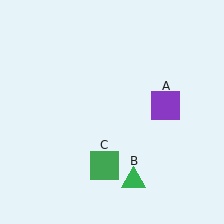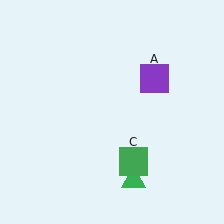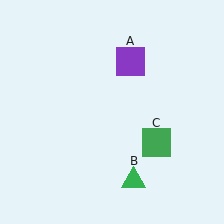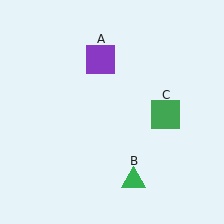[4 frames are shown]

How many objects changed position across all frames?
2 objects changed position: purple square (object A), green square (object C).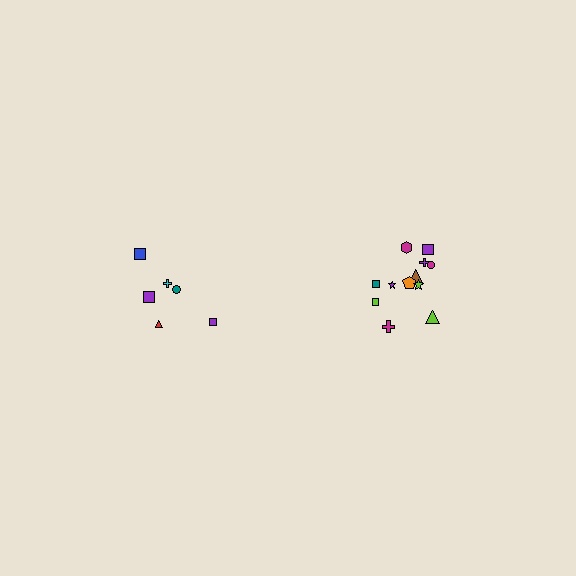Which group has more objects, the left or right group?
The right group.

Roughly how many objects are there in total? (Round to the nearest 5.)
Roughly 20 objects in total.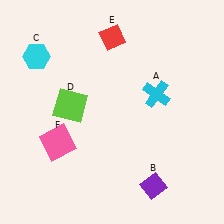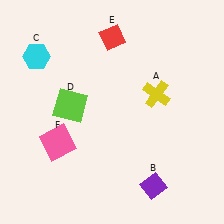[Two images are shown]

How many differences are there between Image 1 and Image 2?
There is 1 difference between the two images.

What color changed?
The cross (A) changed from cyan in Image 1 to yellow in Image 2.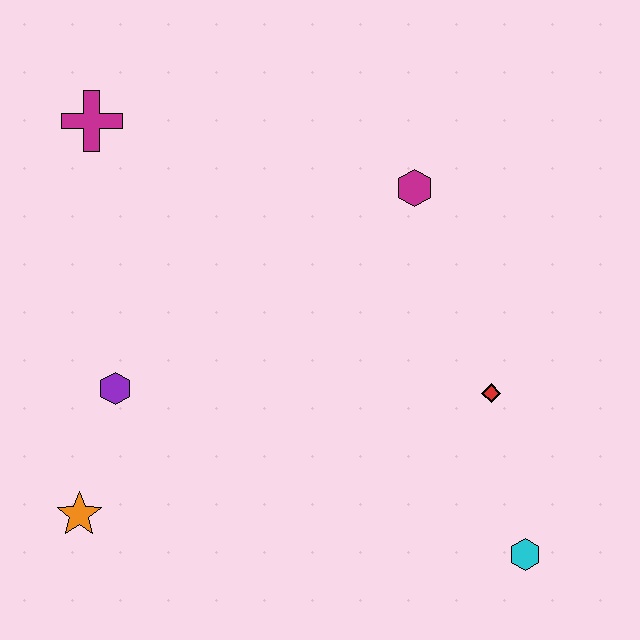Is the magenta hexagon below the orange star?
No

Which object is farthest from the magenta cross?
The cyan hexagon is farthest from the magenta cross.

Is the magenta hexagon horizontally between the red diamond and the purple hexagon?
Yes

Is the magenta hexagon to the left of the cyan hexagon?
Yes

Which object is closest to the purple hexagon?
The orange star is closest to the purple hexagon.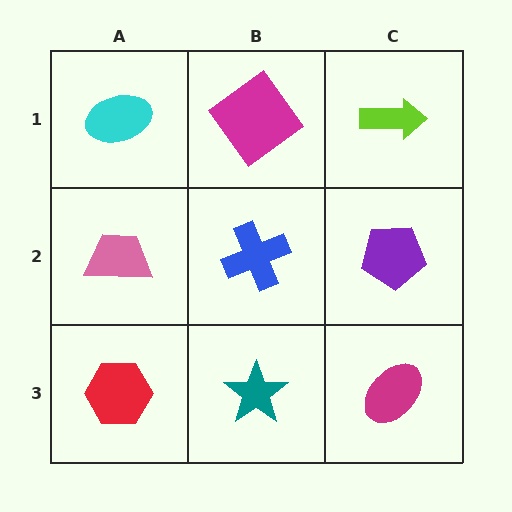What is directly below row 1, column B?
A blue cross.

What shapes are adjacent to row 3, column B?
A blue cross (row 2, column B), a red hexagon (row 3, column A), a magenta ellipse (row 3, column C).